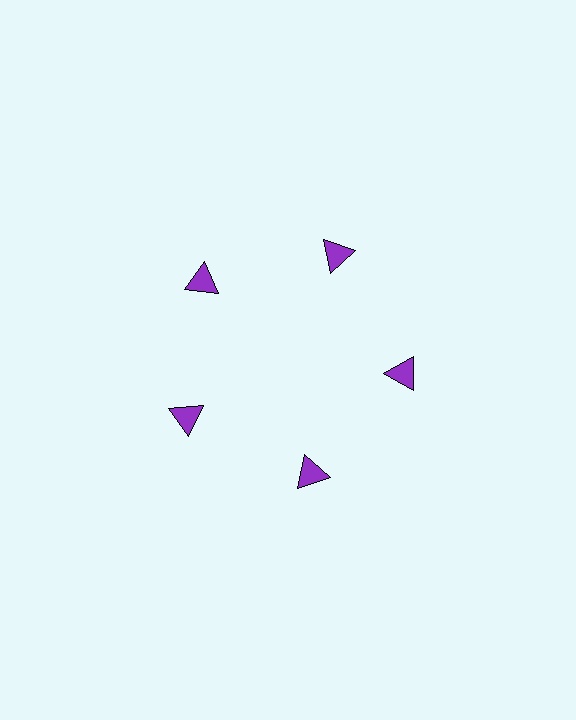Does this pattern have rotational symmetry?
Yes, this pattern has 5-fold rotational symmetry. It looks the same after rotating 72 degrees around the center.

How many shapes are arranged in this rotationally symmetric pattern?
There are 5 shapes, arranged in 5 groups of 1.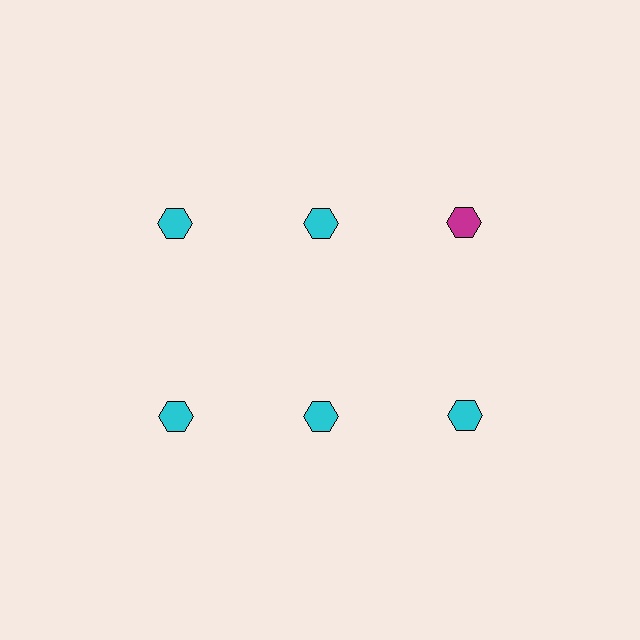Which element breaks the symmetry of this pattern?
The magenta hexagon in the top row, center column breaks the symmetry. All other shapes are cyan hexagons.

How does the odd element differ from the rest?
It has a different color: magenta instead of cyan.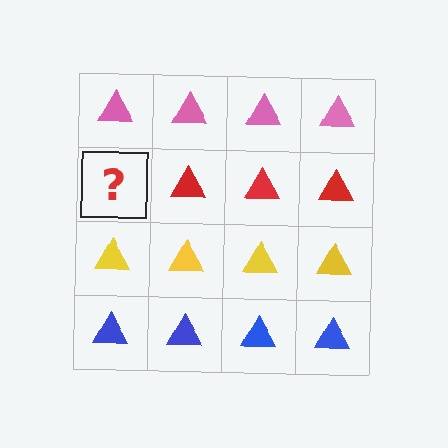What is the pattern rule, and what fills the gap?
The rule is that each row has a consistent color. The gap should be filled with a red triangle.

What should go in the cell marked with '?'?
The missing cell should contain a red triangle.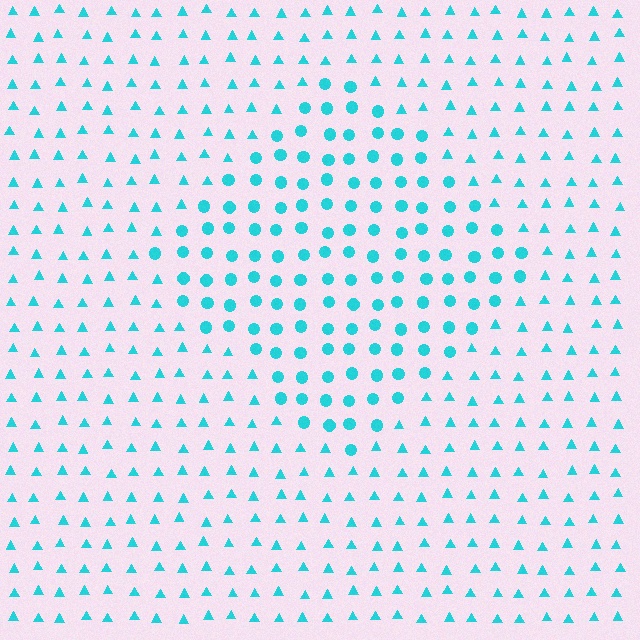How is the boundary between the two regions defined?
The boundary is defined by a change in element shape: circles inside vs. triangles outside. All elements share the same color and spacing.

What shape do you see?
I see a diamond.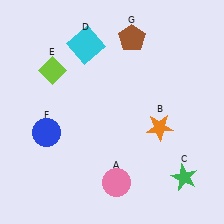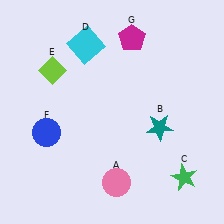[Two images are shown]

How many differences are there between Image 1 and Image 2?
There are 2 differences between the two images.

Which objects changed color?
B changed from orange to teal. G changed from brown to magenta.